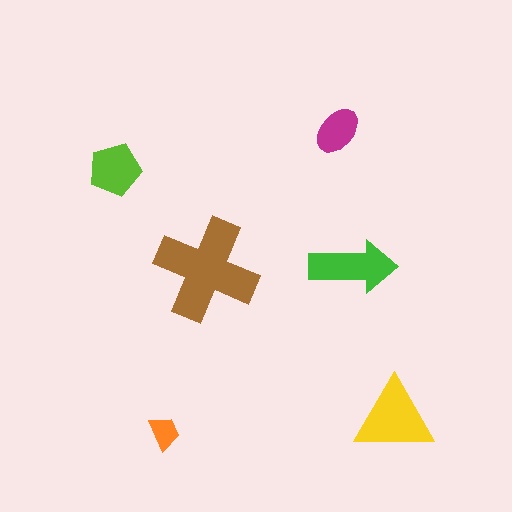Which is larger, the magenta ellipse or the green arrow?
The green arrow.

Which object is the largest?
The brown cross.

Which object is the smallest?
The orange trapezoid.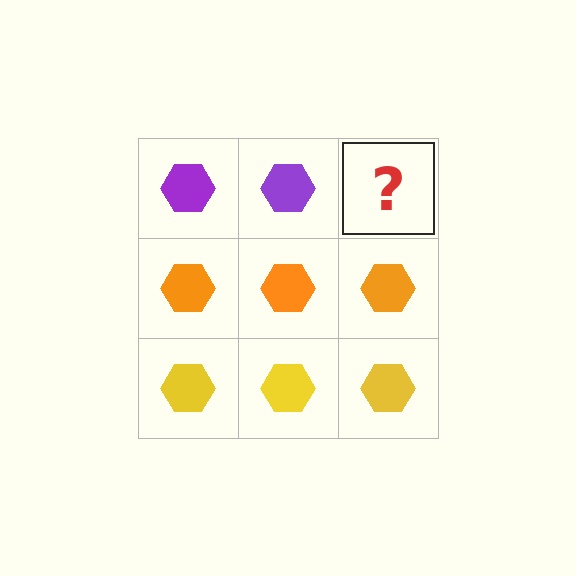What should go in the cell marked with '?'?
The missing cell should contain a purple hexagon.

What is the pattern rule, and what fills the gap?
The rule is that each row has a consistent color. The gap should be filled with a purple hexagon.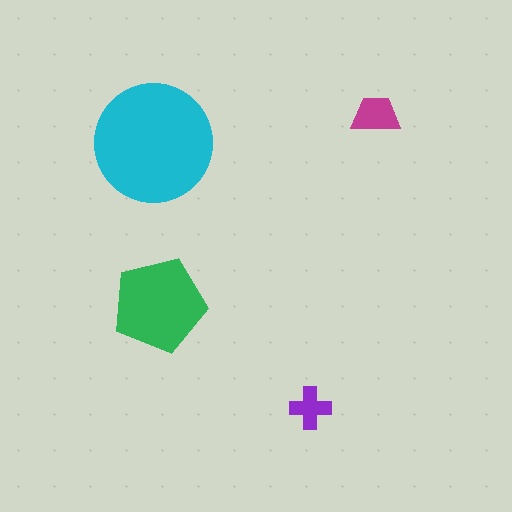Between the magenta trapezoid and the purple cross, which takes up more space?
The magenta trapezoid.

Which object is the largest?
The cyan circle.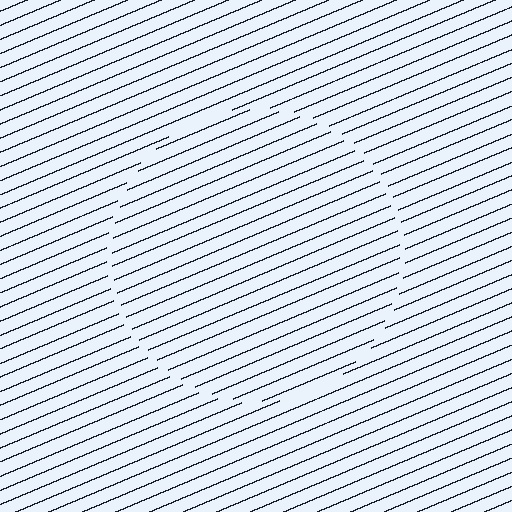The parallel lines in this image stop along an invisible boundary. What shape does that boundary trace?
An illusory circle. The interior of the shape contains the same grating, shifted by half a period — the contour is defined by the phase discontinuity where line-ends from the inner and outer gratings abut.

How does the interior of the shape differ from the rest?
The interior of the shape contains the same grating, shifted by half a period — the contour is defined by the phase discontinuity where line-ends from the inner and outer gratings abut.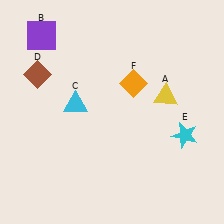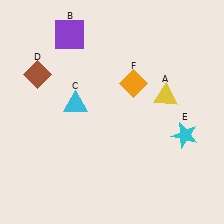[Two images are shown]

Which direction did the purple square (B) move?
The purple square (B) moved right.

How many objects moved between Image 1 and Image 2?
1 object moved between the two images.